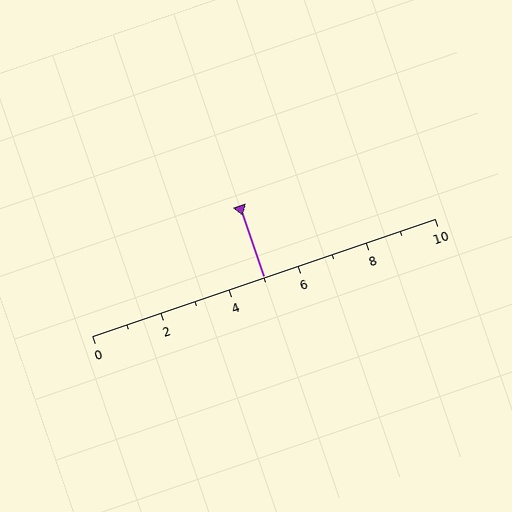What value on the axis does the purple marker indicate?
The marker indicates approximately 5.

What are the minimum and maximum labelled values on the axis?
The axis runs from 0 to 10.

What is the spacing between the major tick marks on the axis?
The major ticks are spaced 2 apart.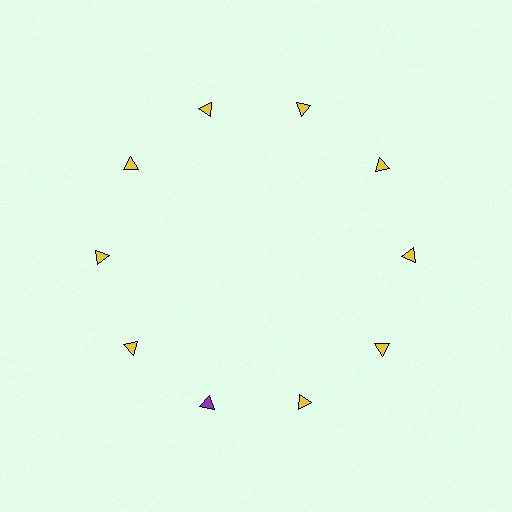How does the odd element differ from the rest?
It has a different color: purple instead of yellow.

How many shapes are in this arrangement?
There are 10 shapes arranged in a ring pattern.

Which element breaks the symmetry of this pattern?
The purple triangle at roughly the 7 o'clock position breaks the symmetry. All other shapes are yellow triangles.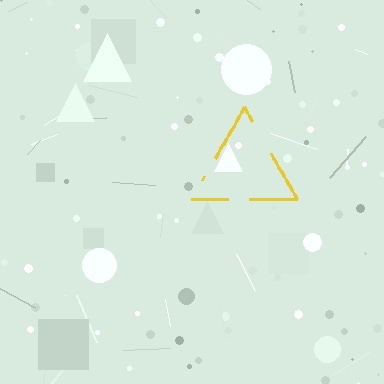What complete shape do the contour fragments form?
The contour fragments form a triangle.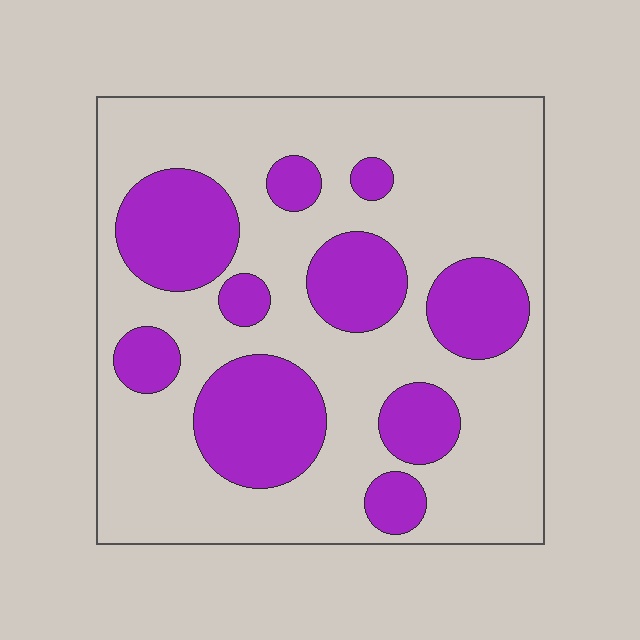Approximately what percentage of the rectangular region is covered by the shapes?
Approximately 30%.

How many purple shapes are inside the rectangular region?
10.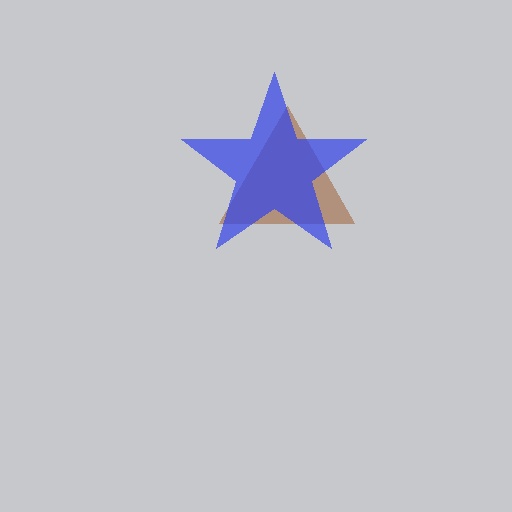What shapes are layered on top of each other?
The layered shapes are: a brown triangle, a blue star.